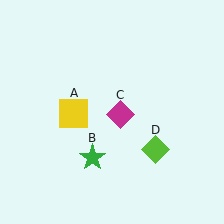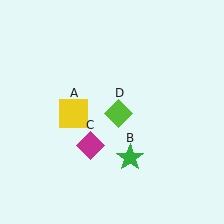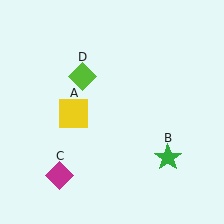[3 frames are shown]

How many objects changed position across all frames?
3 objects changed position: green star (object B), magenta diamond (object C), lime diamond (object D).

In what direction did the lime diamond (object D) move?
The lime diamond (object D) moved up and to the left.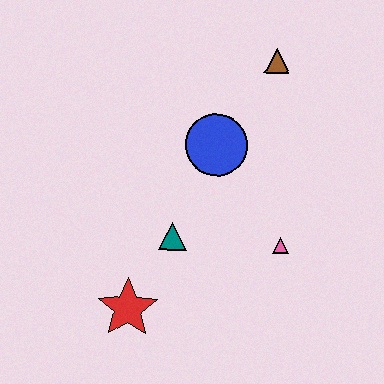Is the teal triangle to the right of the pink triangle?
No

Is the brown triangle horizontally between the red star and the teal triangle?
No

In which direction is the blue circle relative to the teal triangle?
The blue circle is above the teal triangle.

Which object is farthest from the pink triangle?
The brown triangle is farthest from the pink triangle.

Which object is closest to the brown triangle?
The blue circle is closest to the brown triangle.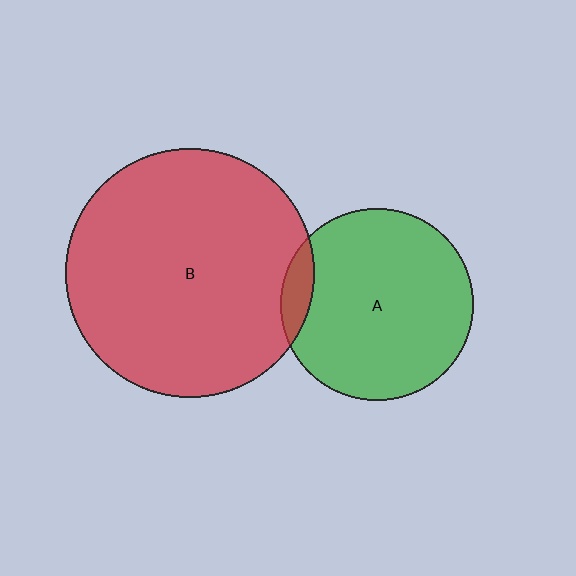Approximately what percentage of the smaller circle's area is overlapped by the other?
Approximately 10%.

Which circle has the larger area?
Circle B (red).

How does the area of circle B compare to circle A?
Approximately 1.7 times.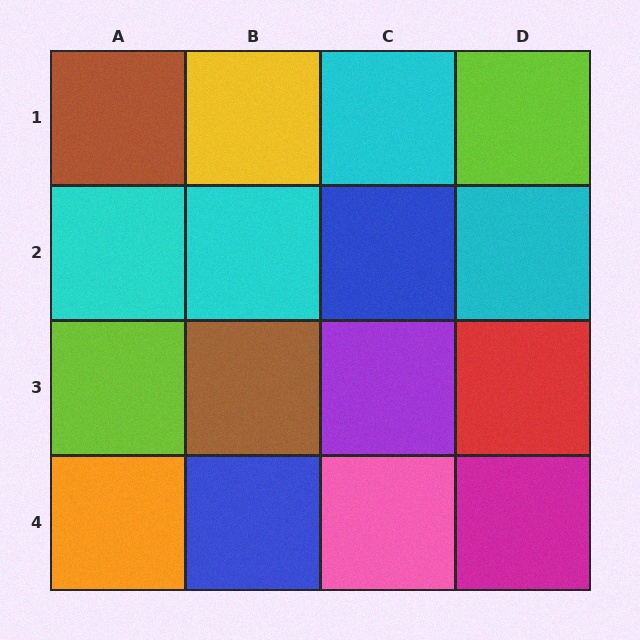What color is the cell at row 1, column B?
Yellow.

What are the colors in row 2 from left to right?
Cyan, cyan, blue, cyan.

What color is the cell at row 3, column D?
Red.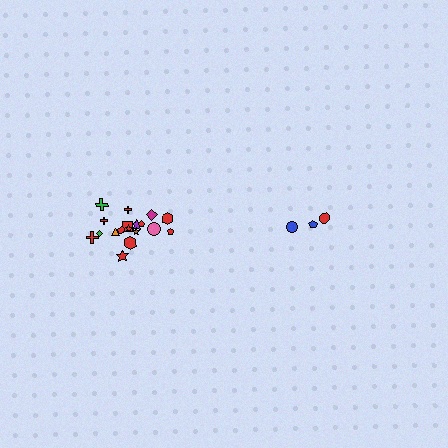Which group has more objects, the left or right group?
The left group.